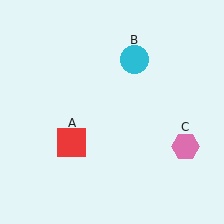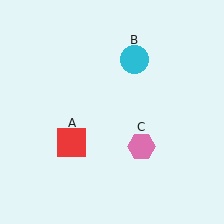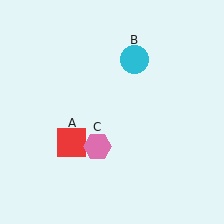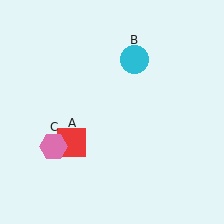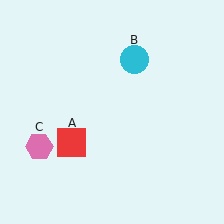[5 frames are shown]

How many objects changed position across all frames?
1 object changed position: pink hexagon (object C).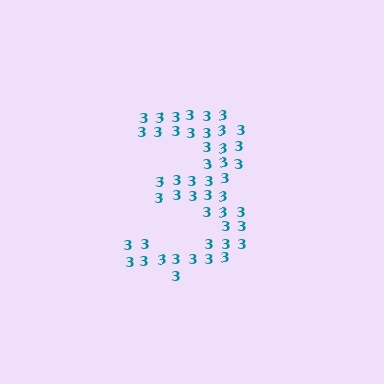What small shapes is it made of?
It is made of small digit 3's.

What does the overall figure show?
The overall figure shows the digit 3.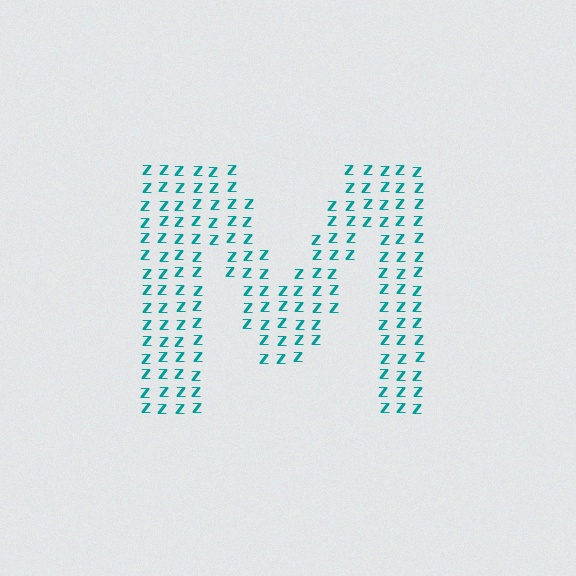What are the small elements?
The small elements are letter Z's.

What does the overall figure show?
The overall figure shows the letter M.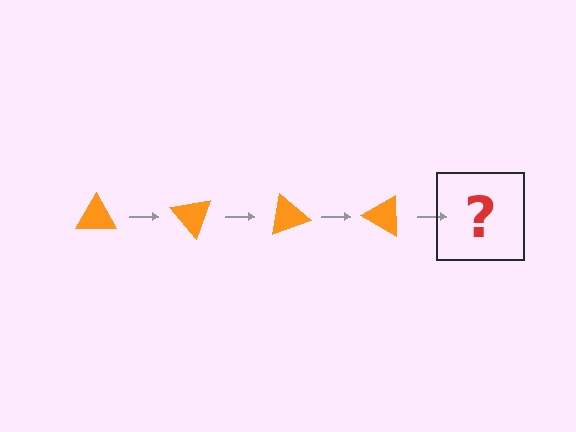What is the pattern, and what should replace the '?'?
The pattern is that the triangle rotates 50 degrees each step. The '?' should be an orange triangle rotated 200 degrees.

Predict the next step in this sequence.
The next step is an orange triangle rotated 200 degrees.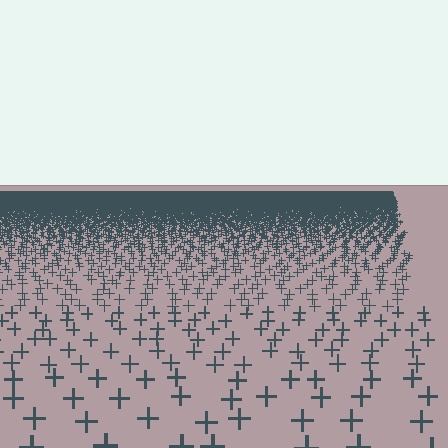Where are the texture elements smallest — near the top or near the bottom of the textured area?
Near the top.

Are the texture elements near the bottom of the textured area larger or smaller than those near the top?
Larger. Near the bottom, elements are closer to the viewer and appear at a bigger on-screen size.